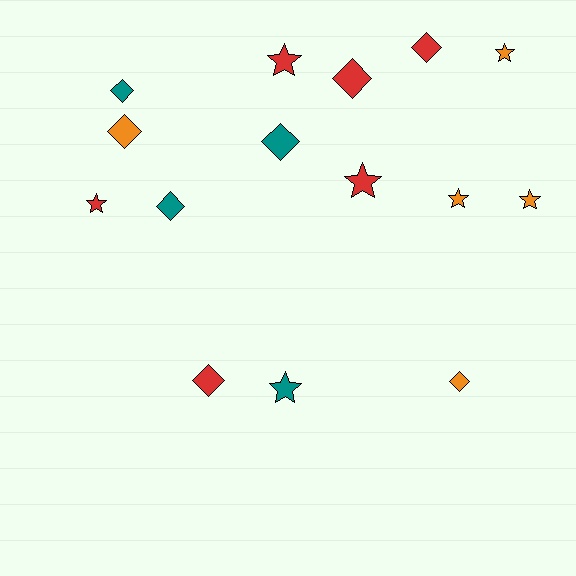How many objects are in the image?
There are 15 objects.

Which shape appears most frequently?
Diamond, with 8 objects.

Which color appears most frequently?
Red, with 6 objects.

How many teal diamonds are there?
There are 3 teal diamonds.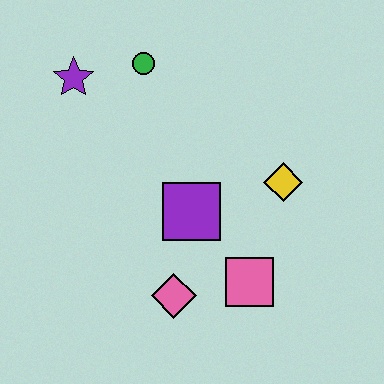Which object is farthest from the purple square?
The purple star is farthest from the purple square.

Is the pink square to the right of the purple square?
Yes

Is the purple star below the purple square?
No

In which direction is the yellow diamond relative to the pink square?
The yellow diamond is above the pink square.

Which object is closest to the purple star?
The green circle is closest to the purple star.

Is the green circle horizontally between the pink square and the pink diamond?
No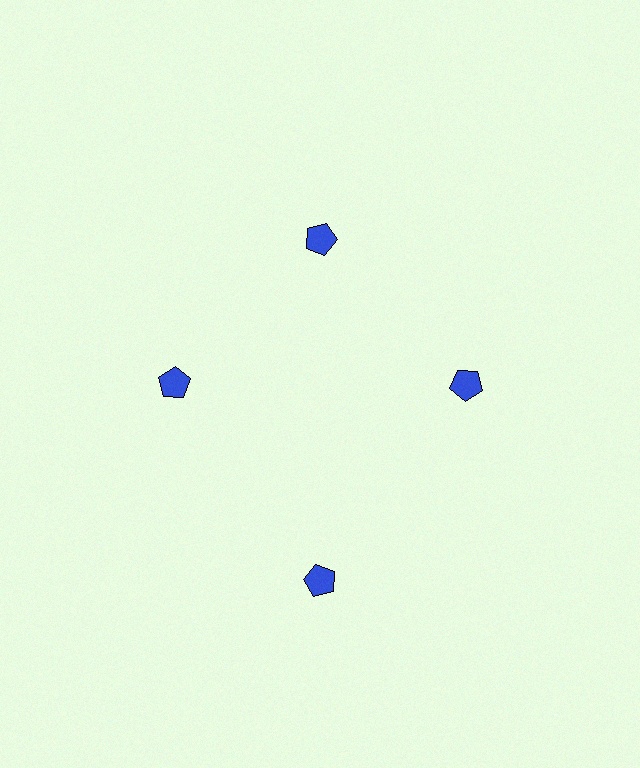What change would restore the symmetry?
The symmetry would be restored by moving it inward, back onto the ring so that all 4 pentagons sit at equal angles and equal distance from the center.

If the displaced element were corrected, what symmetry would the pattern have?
It would have 4-fold rotational symmetry — the pattern would map onto itself every 90 degrees.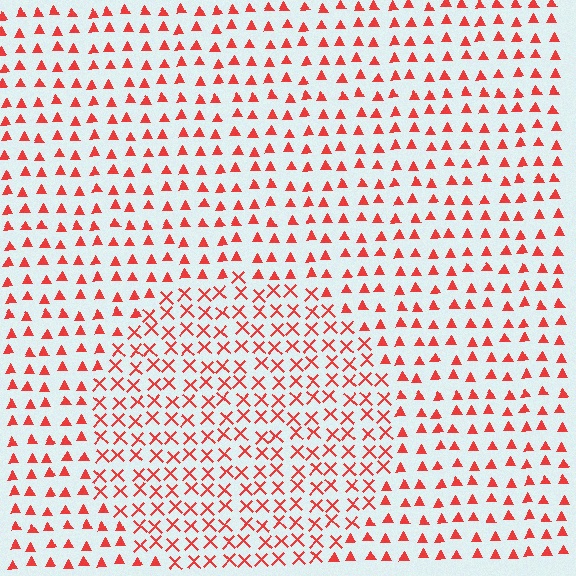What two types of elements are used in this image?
The image uses X marks inside the circle region and triangles outside it.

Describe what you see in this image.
The image is filled with small red elements arranged in a uniform grid. A circle-shaped region contains X marks, while the surrounding area contains triangles. The boundary is defined purely by the change in element shape.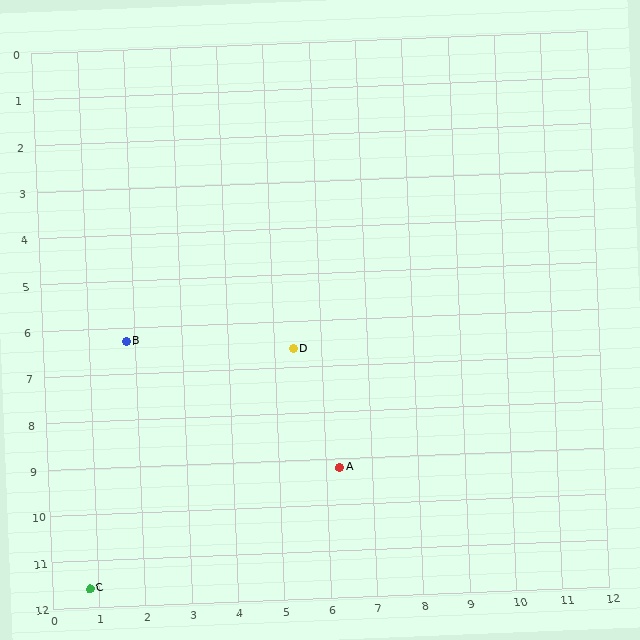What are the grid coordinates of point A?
Point A is at approximately (6.3, 9.2).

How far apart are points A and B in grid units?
Points A and B are about 5.4 grid units apart.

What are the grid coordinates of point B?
Point B is at approximately (1.8, 6.3).